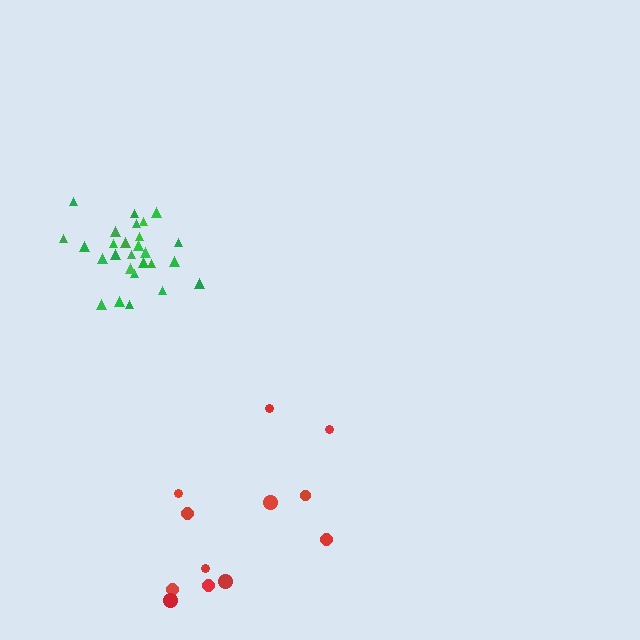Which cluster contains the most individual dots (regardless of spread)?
Green (28).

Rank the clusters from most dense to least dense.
green, red.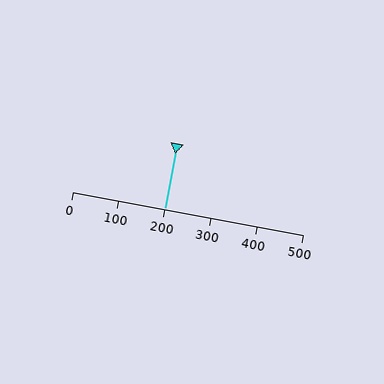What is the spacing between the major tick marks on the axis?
The major ticks are spaced 100 apart.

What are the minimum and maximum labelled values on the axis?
The axis runs from 0 to 500.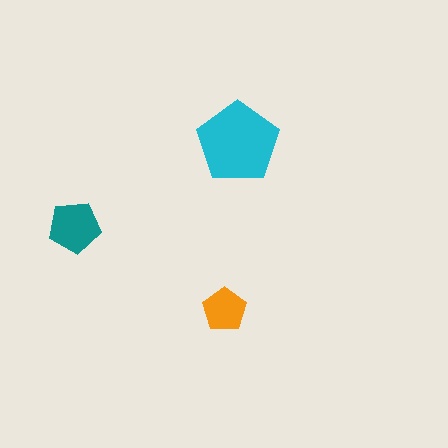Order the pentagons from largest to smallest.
the cyan one, the teal one, the orange one.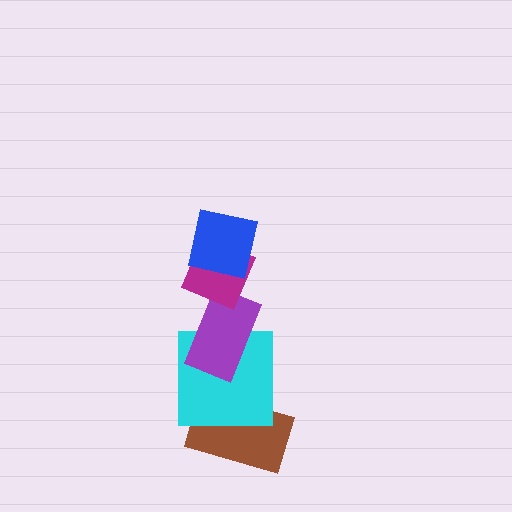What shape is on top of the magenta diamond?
The blue square is on top of the magenta diamond.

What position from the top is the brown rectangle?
The brown rectangle is 5th from the top.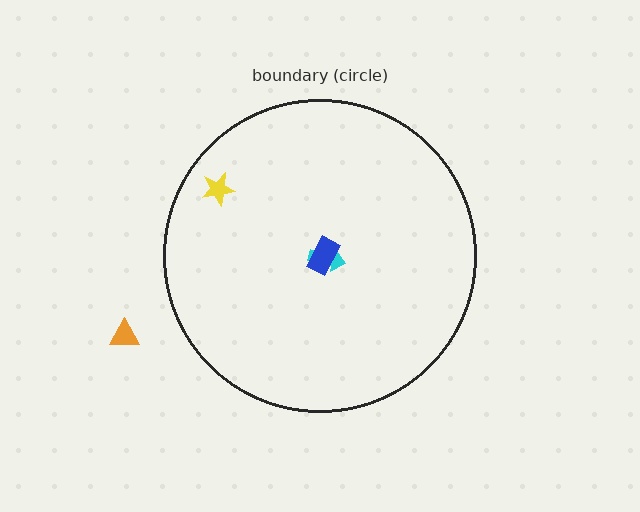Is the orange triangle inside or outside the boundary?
Outside.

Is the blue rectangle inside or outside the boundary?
Inside.